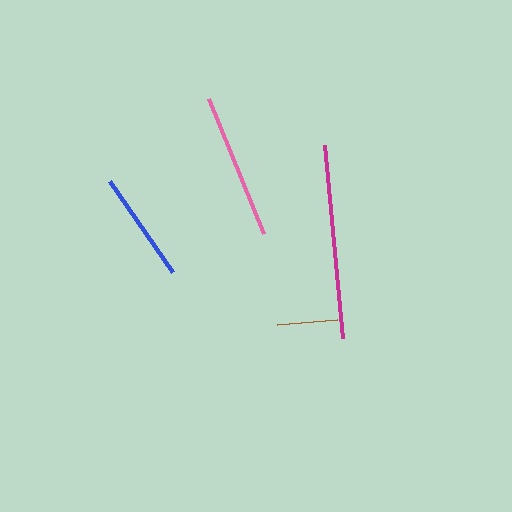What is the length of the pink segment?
The pink segment is approximately 145 pixels long.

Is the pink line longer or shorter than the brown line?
The pink line is longer than the brown line.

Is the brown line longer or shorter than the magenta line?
The magenta line is longer than the brown line.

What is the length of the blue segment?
The blue segment is approximately 111 pixels long.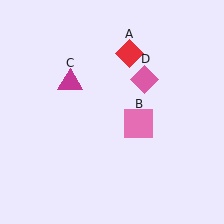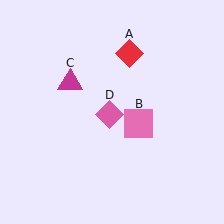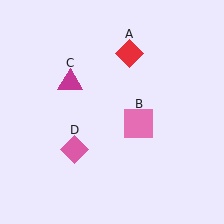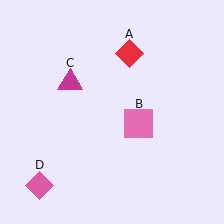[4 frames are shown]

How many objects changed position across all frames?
1 object changed position: pink diamond (object D).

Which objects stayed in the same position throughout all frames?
Red diamond (object A) and pink square (object B) and magenta triangle (object C) remained stationary.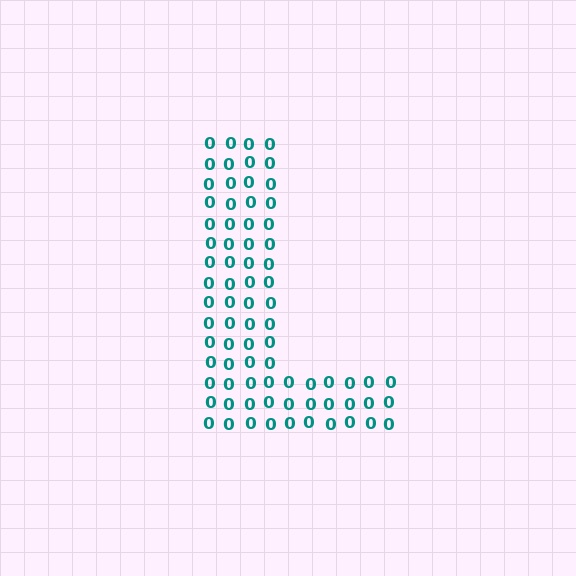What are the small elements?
The small elements are digit 0's.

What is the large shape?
The large shape is the letter L.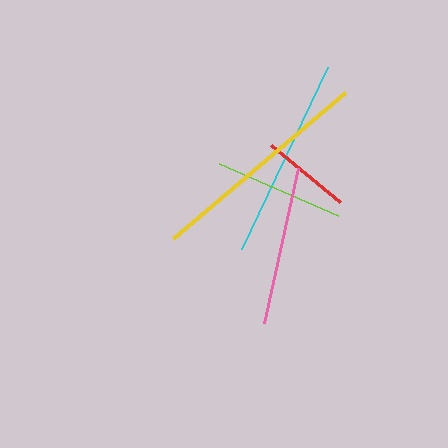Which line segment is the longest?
The yellow line is the longest at approximately 226 pixels.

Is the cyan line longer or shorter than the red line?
The cyan line is longer than the red line.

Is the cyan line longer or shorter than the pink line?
The cyan line is longer than the pink line.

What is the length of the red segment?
The red segment is approximately 89 pixels long.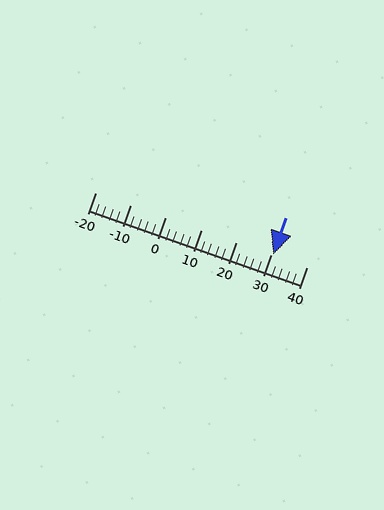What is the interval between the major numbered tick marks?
The major tick marks are spaced 10 units apart.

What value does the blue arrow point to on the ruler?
The blue arrow points to approximately 30.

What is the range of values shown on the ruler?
The ruler shows values from -20 to 40.